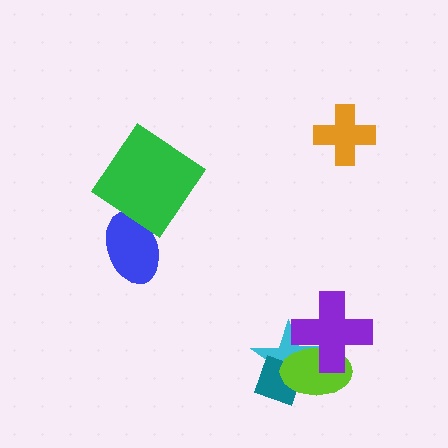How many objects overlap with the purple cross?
2 objects overlap with the purple cross.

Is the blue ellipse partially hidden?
Yes, it is partially covered by another shape.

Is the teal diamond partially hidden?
Yes, it is partially covered by another shape.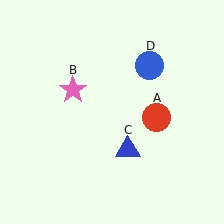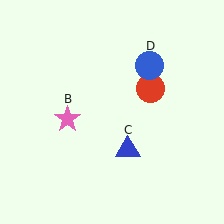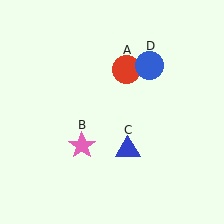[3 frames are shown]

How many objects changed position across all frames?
2 objects changed position: red circle (object A), pink star (object B).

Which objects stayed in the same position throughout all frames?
Blue triangle (object C) and blue circle (object D) remained stationary.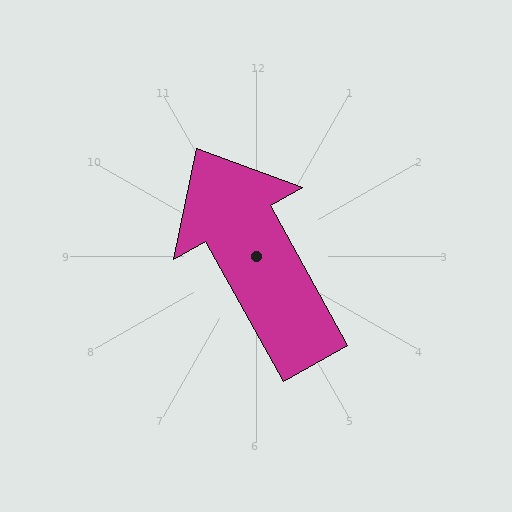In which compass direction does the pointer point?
Northwest.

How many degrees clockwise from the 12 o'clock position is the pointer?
Approximately 331 degrees.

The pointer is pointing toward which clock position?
Roughly 11 o'clock.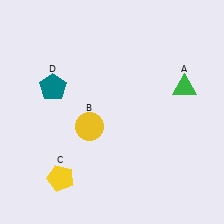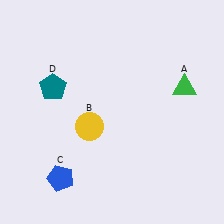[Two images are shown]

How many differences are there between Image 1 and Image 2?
There is 1 difference between the two images.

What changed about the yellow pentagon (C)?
In Image 1, C is yellow. In Image 2, it changed to blue.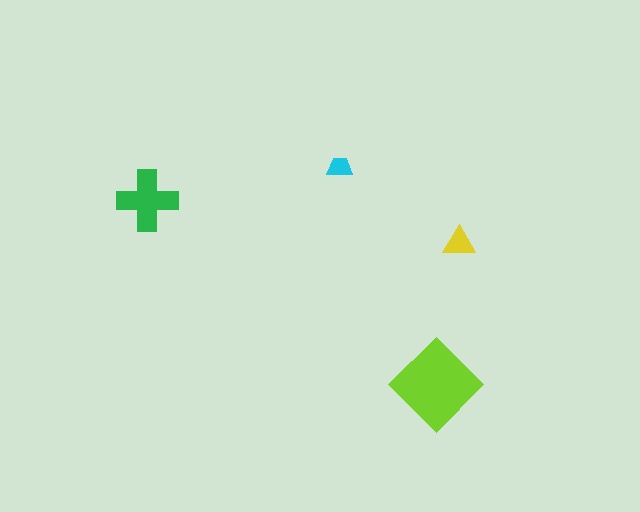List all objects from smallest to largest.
The cyan trapezoid, the yellow triangle, the green cross, the lime diamond.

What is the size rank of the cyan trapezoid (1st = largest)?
4th.